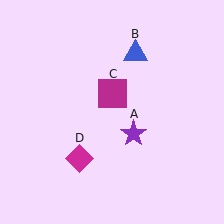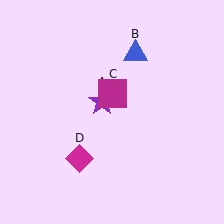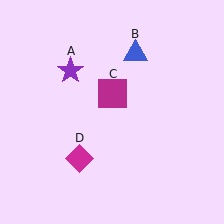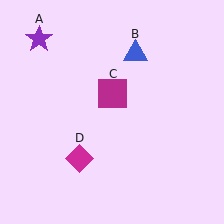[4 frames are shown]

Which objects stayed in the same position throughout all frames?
Blue triangle (object B) and magenta square (object C) and magenta diamond (object D) remained stationary.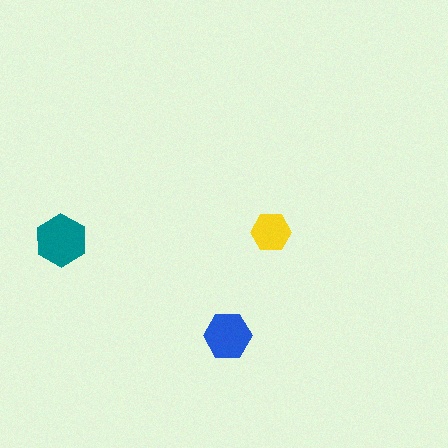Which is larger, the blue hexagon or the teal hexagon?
The teal one.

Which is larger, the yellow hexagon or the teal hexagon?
The teal one.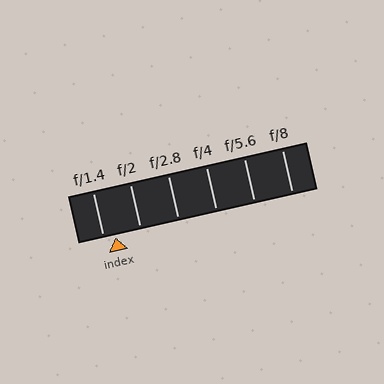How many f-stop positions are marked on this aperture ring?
There are 6 f-stop positions marked.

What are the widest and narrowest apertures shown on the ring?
The widest aperture shown is f/1.4 and the narrowest is f/8.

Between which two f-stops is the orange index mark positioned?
The index mark is between f/1.4 and f/2.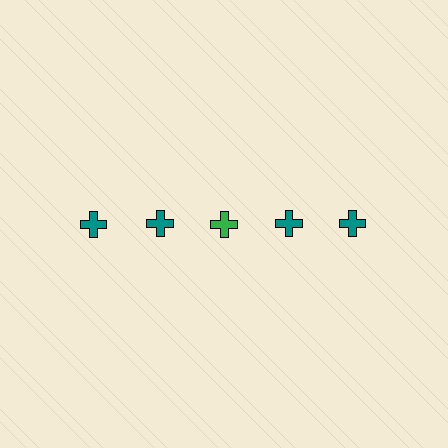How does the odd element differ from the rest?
It has a different color: green instead of teal.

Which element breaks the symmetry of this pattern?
The green cross in the top row, center column breaks the symmetry. All other shapes are teal crosses.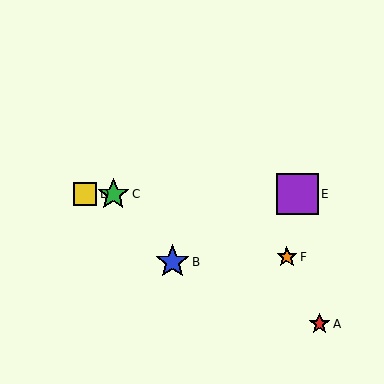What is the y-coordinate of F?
Object F is at y≈257.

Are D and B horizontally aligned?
No, D is at y≈194 and B is at y≈262.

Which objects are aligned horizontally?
Objects C, D, E are aligned horizontally.